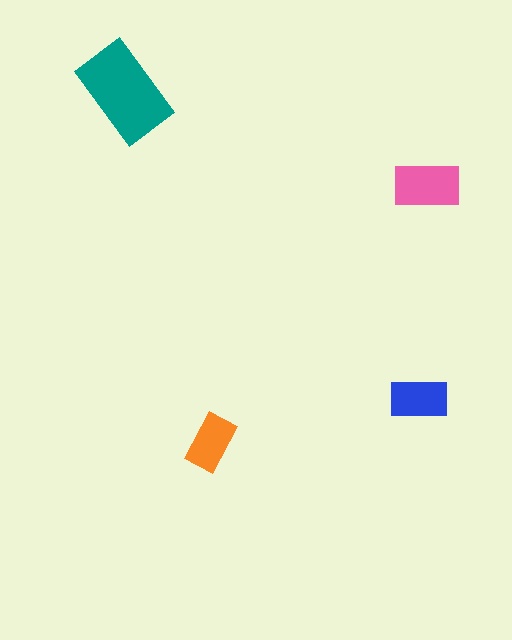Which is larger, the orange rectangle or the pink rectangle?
The pink one.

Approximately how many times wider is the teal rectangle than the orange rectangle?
About 2 times wider.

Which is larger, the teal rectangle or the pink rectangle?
The teal one.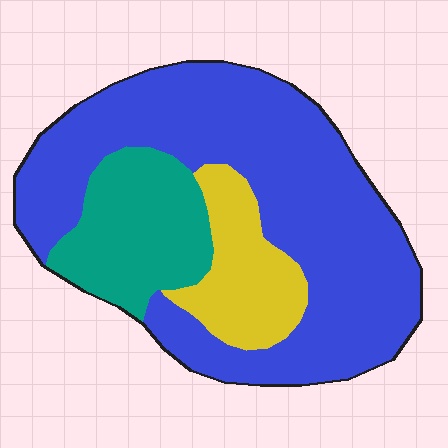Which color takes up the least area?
Yellow, at roughly 15%.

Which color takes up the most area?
Blue, at roughly 65%.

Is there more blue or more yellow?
Blue.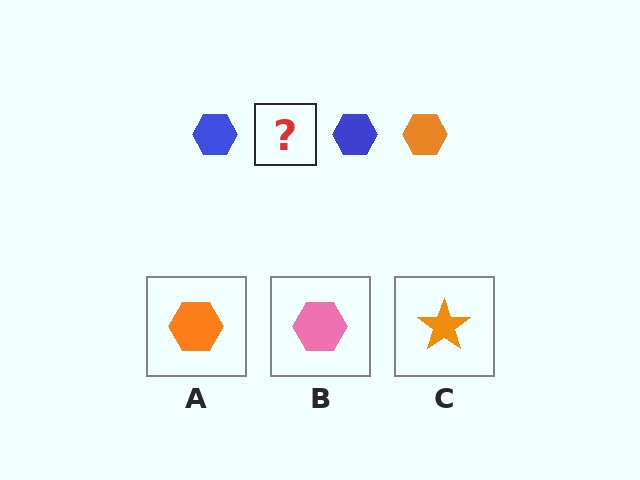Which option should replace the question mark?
Option A.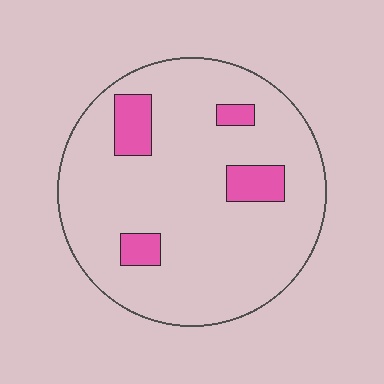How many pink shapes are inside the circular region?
4.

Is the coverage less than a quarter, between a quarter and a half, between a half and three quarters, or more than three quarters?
Less than a quarter.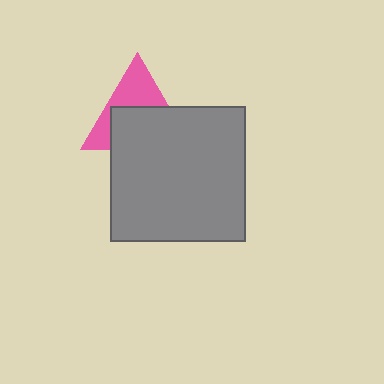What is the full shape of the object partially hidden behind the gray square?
The partially hidden object is a pink triangle.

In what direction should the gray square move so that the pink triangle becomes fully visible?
The gray square should move down. That is the shortest direction to clear the overlap and leave the pink triangle fully visible.